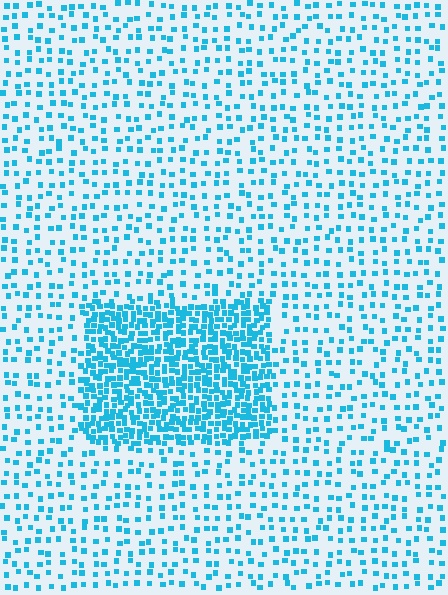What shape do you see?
I see a rectangle.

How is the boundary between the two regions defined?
The boundary is defined by a change in element density (approximately 3.0x ratio). All elements are the same color, size, and shape.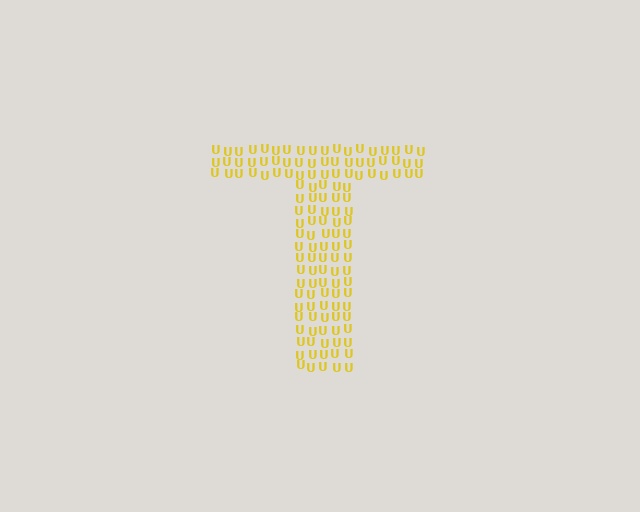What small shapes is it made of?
It is made of small letter U's.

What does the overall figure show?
The overall figure shows the letter T.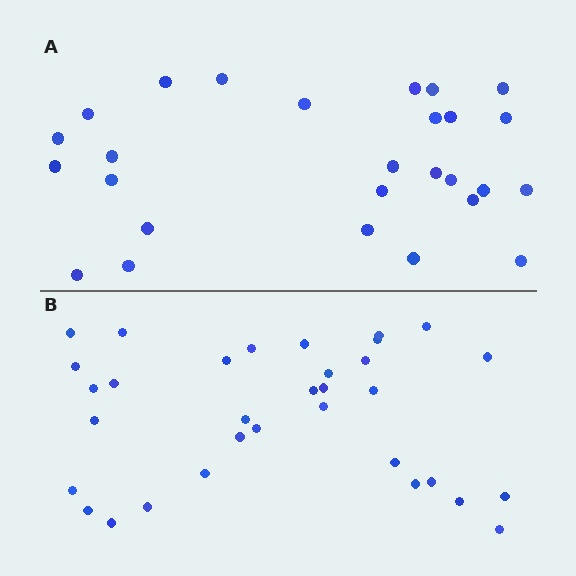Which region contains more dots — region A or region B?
Region B (the bottom region) has more dots.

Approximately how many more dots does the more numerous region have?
Region B has about 6 more dots than region A.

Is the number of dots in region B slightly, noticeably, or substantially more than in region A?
Region B has only slightly more — the two regions are fairly close. The ratio is roughly 1.2 to 1.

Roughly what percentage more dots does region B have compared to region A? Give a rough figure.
About 20% more.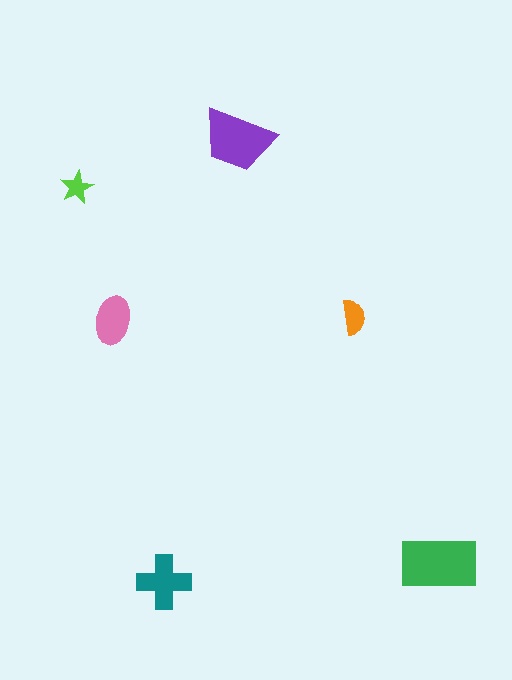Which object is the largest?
The green rectangle.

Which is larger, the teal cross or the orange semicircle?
The teal cross.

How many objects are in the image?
There are 6 objects in the image.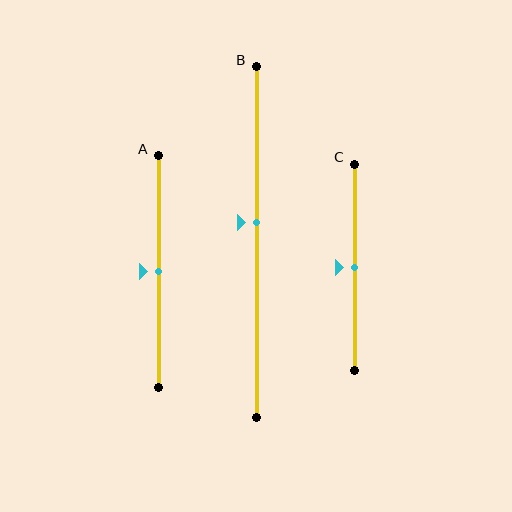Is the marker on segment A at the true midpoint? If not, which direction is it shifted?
Yes, the marker on segment A is at the true midpoint.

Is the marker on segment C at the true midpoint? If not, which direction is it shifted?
Yes, the marker on segment C is at the true midpoint.